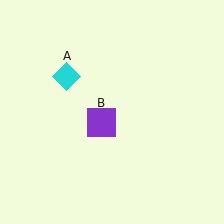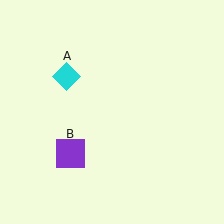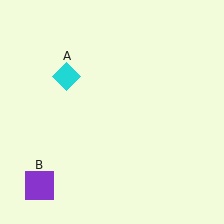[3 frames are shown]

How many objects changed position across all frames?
1 object changed position: purple square (object B).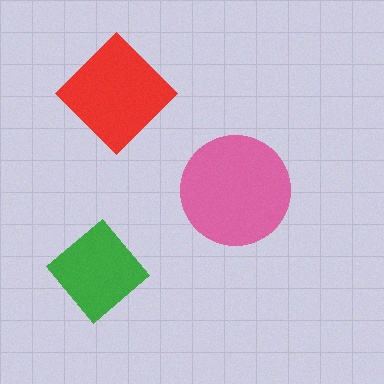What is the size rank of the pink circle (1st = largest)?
1st.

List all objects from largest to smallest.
The pink circle, the red diamond, the green diamond.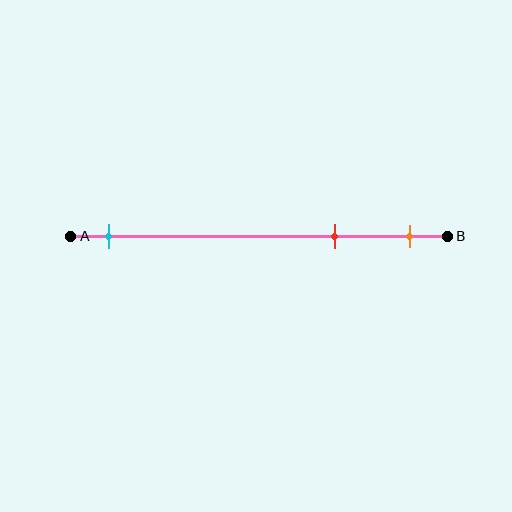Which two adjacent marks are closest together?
The red and orange marks are the closest adjacent pair.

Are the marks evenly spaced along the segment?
No, the marks are not evenly spaced.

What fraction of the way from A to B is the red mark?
The red mark is approximately 70% (0.7) of the way from A to B.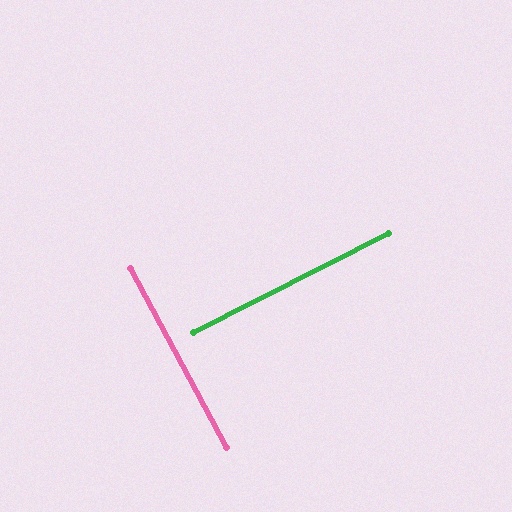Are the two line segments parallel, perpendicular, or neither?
Perpendicular — they meet at approximately 89°.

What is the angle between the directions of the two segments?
Approximately 89 degrees.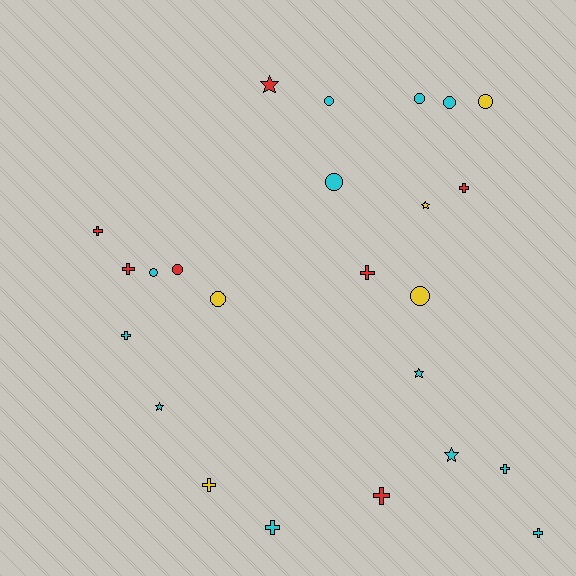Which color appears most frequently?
Cyan, with 12 objects.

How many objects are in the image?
There are 24 objects.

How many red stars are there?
There is 1 red star.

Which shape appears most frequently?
Cross, with 10 objects.